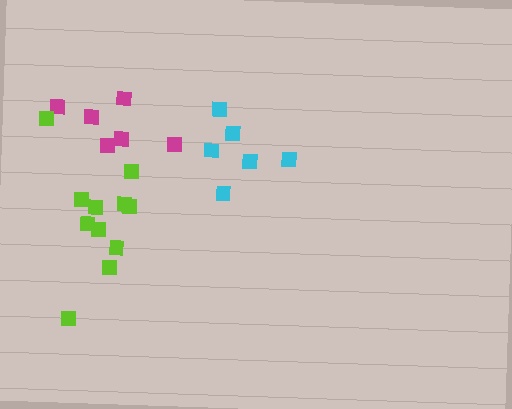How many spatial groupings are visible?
There are 3 spatial groupings.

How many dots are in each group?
Group 1: 6 dots, Group 2: 6 dots, Group 3: 11 dots (23 total).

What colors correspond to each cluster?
The clusters are colored: cyan, magenta, lime.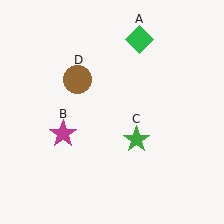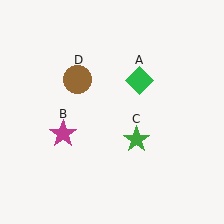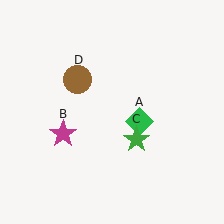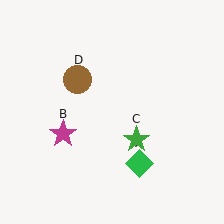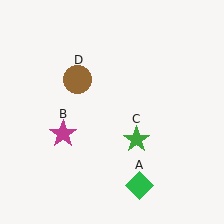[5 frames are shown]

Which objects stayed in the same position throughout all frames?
Magenta star (object B) and green star (object C) and brown circle (object D) remained stationary.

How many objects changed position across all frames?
1 object changed position: green diamond (object A).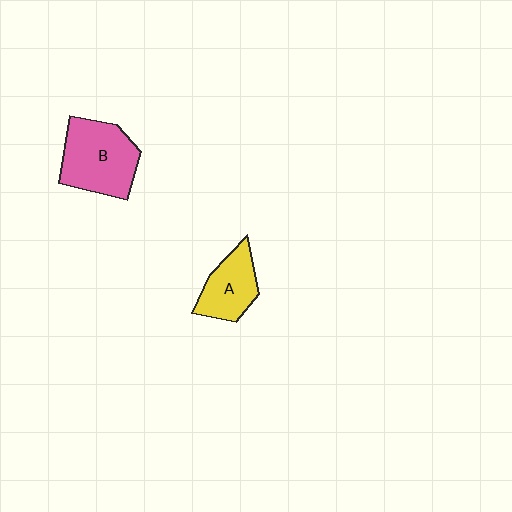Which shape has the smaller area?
Shape A (yellow).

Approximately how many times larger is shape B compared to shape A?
Approximately 1.5 times.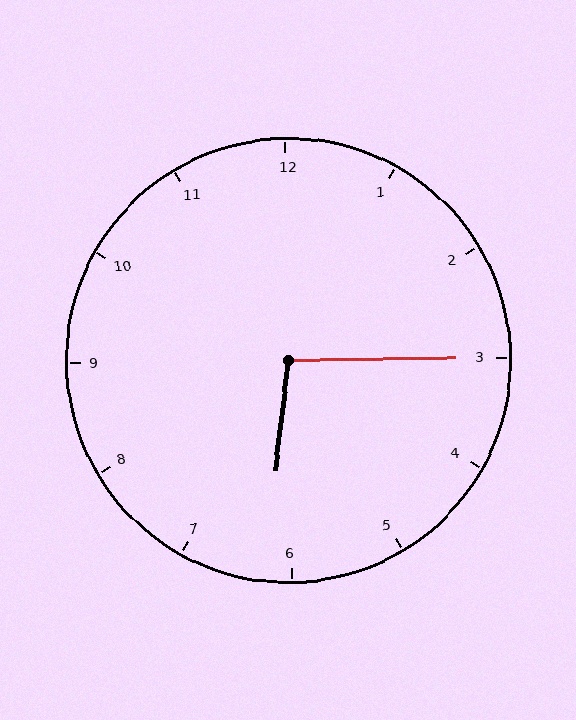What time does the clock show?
6:15.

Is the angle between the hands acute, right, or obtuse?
It is obtuse.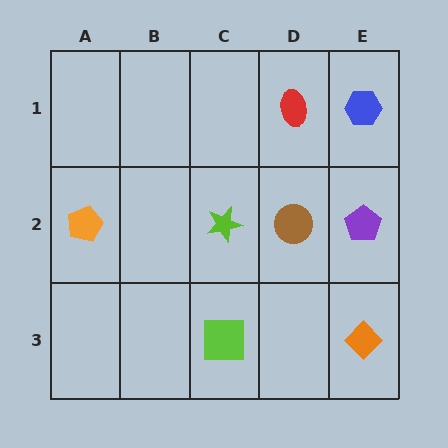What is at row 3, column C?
A lime square.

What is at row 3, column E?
An orange diamond.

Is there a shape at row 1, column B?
No, that cell is empty.